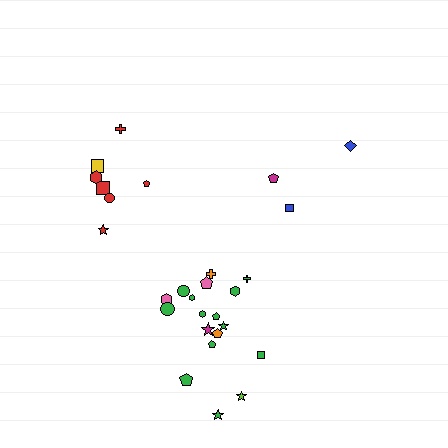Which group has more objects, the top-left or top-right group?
The top-left group.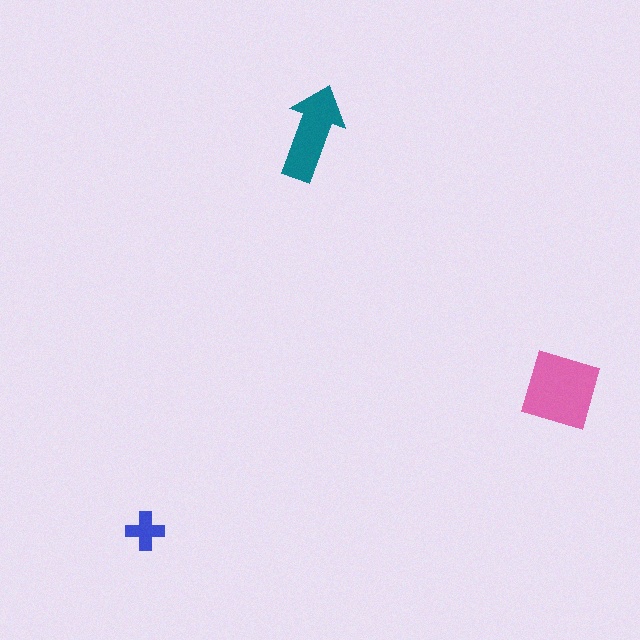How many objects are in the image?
There are 3 objects in the image.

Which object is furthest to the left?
The blue cross is leftmost.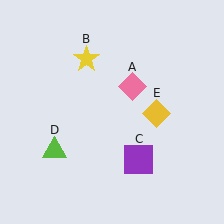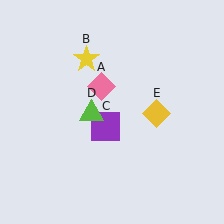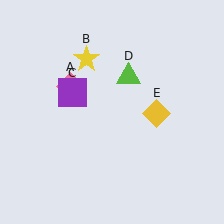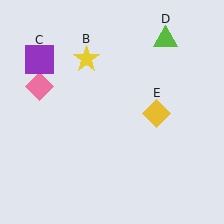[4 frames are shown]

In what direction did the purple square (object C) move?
The purple square (object C) moved up and to the left.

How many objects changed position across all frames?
3 objects changed position: pink diamond (object A), purple square (object C), lime triangle (object D).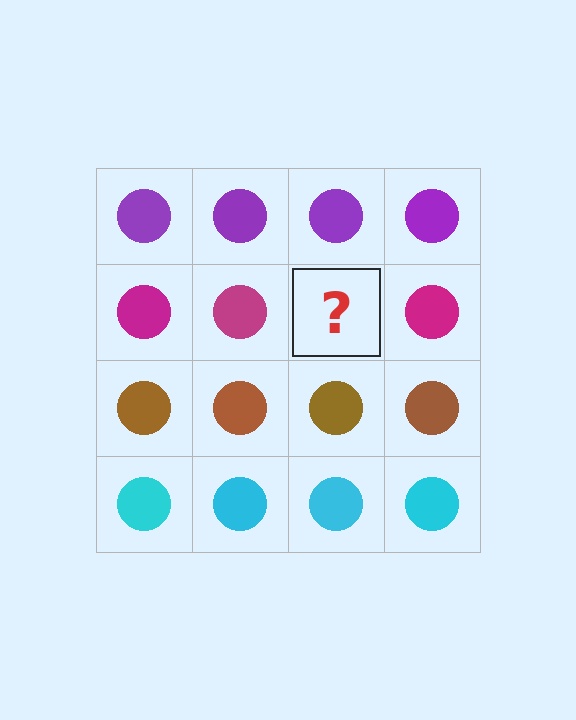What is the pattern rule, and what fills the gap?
The rule is that each row has a consistent color. The gap should be filled with a magenta circle.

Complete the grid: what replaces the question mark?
The question mark should be replaced with a magenta circle.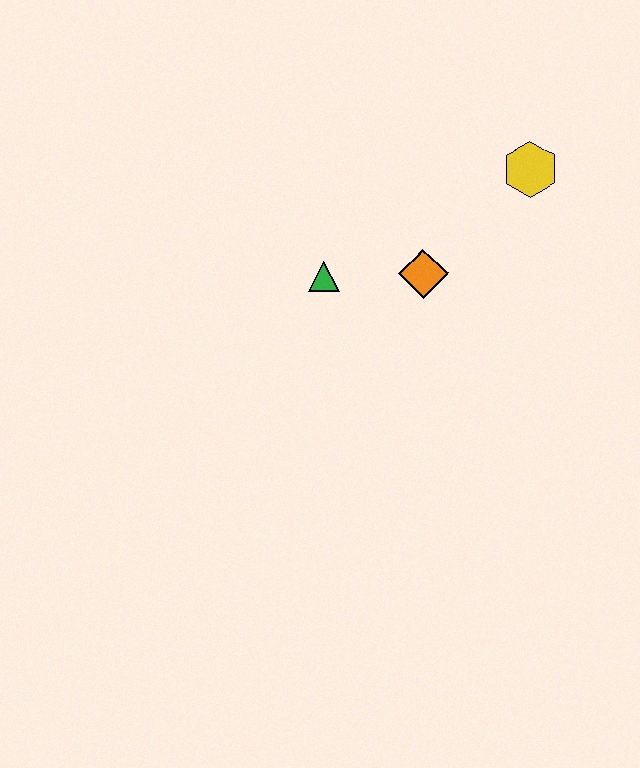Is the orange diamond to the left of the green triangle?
No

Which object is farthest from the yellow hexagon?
The green triangle is farthest from the yellow hexagon.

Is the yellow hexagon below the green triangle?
No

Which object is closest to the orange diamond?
The green triangle is closest to the orange diamond.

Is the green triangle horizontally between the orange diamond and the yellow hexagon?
No